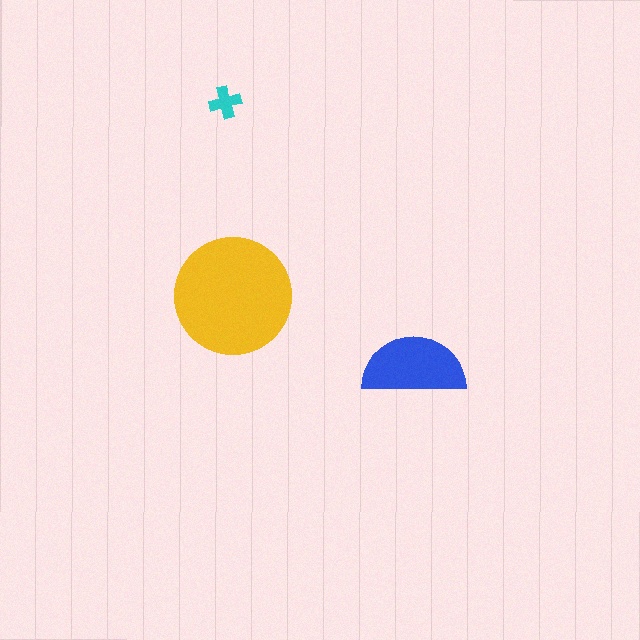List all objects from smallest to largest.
The cyan cross, the blue semicircle, the yellow circle.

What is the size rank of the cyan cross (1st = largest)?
3rd.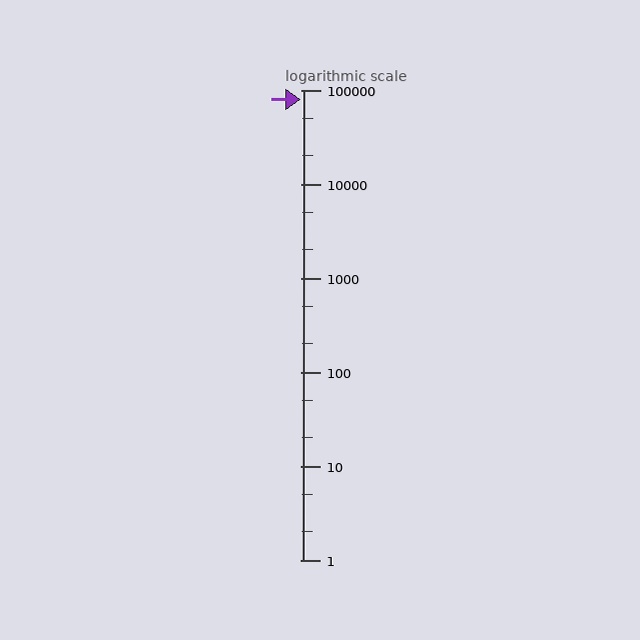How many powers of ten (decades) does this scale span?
The scale spans 5 decades, from 1 to 100000.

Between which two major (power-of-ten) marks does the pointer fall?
The pointer is between 10000 and 100000.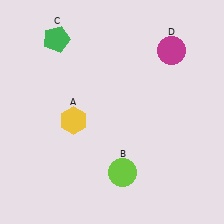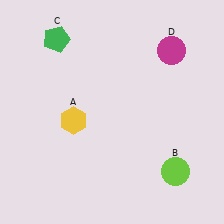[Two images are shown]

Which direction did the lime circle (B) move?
The lime circle (B) moved right.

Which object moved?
The lime circle (B) moved right.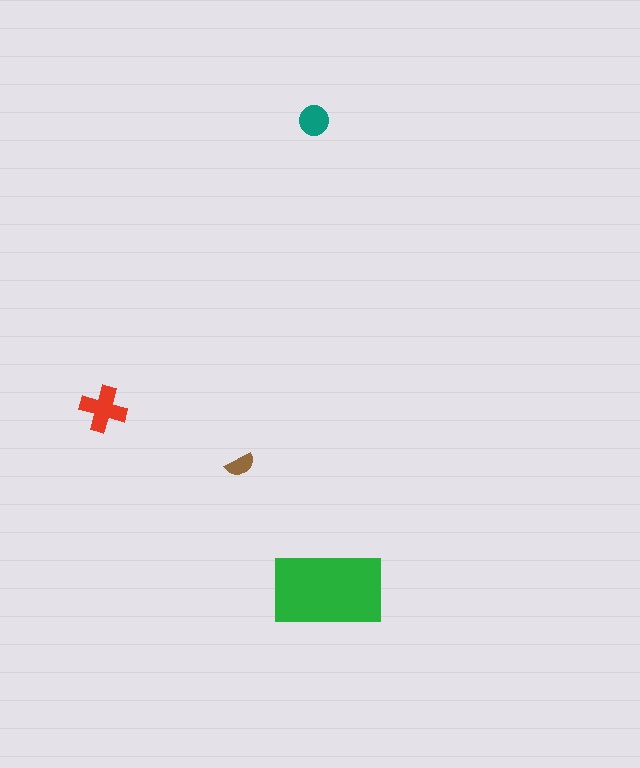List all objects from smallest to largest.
The brown semicircle, the teal circle, the red cross, the green rectangle.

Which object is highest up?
The teal circle is topmost.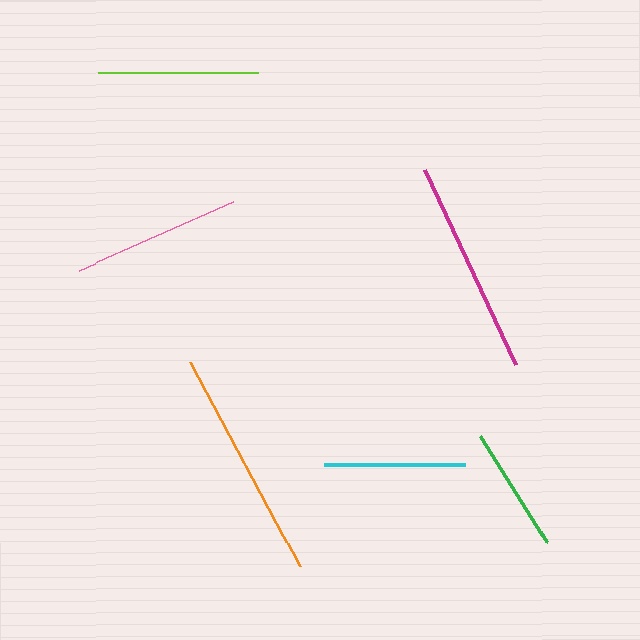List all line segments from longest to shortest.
From longest to shortest: orange, magenta, pink, lime, cyan, green.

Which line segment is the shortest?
The green line is the shortest at approximately 127 pixels.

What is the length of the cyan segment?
The cyan segment is approximately 141 pixels long.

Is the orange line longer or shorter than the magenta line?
The orange line is longer than the magenta line.